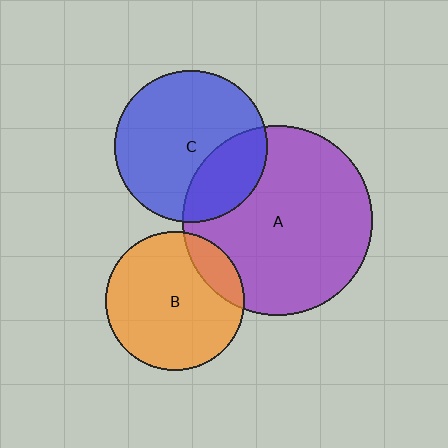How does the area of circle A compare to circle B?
Approximately 1.9 times.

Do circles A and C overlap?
Yes.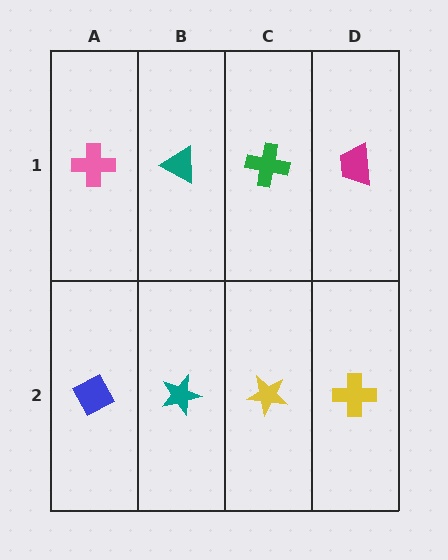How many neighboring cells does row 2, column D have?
2.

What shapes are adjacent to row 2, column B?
A teal triangle (row 1, column B), a blue diamond (row 2, column A), a yellow star (row 2, column C).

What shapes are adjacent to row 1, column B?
A teal star (row 2, column B), a pink cross (row 1, column A), a green cross (row 1, column C).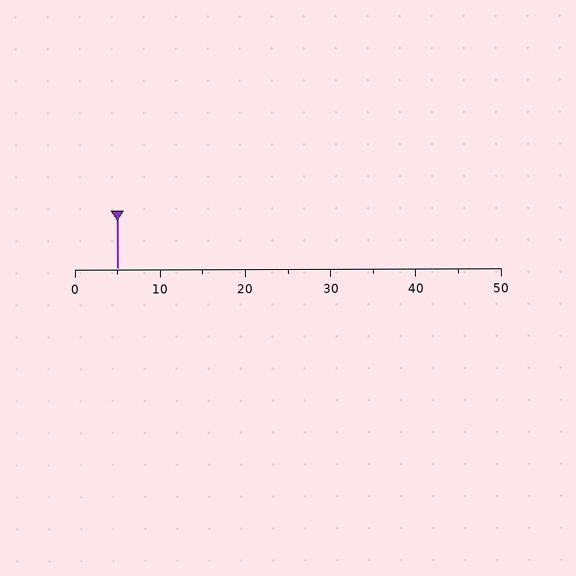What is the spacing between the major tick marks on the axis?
The major ticks are spaced 10 apart.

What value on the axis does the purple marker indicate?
The marker indicates approximately 5.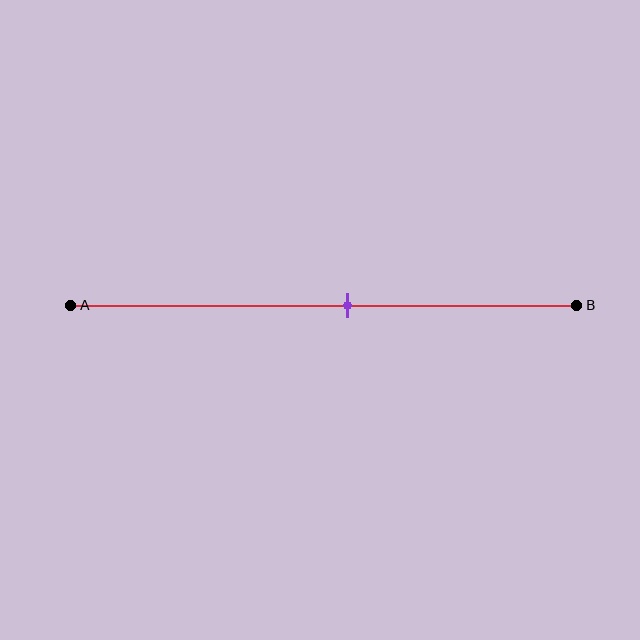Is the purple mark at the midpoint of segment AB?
No, the mark is at about 55% from A, not at the 50% midpoint.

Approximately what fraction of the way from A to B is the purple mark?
The purple mark is approximately 55% of the way from A to B.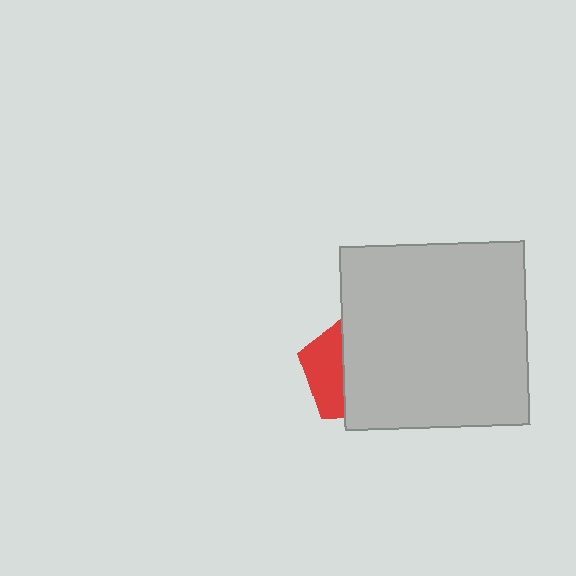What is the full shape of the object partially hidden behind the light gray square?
The partially hidden object is a red pentagon.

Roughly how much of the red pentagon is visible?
A small part of it is visible (roughly 35%).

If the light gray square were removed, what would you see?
You would see the complete red pentagon.